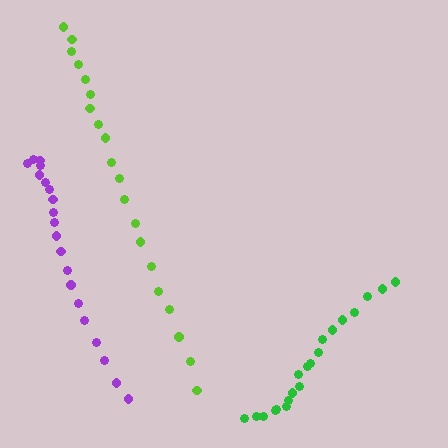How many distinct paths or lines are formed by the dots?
There are 3 distinct paths.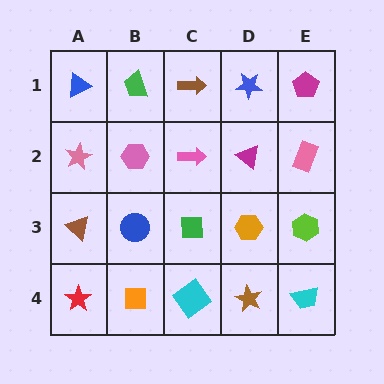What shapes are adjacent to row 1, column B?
A pink hexagon (row 2, column B), a blue triangle (row 1, column A), a brown arrow (row 1, column C).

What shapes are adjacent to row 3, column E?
A pink rectangle (row 2, column E), a cyan trapezoid (row 4, column E), an orange hexagon (row 3, column D).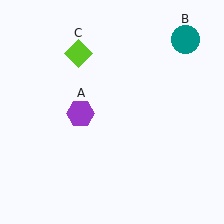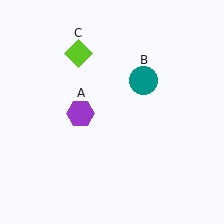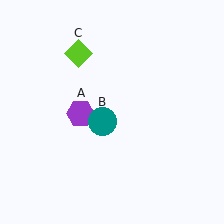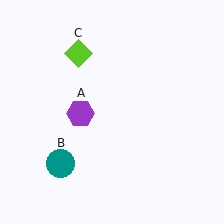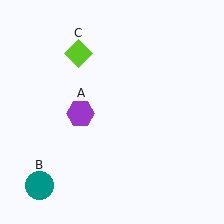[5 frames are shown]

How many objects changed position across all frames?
1 object changed position: teal circle (object B).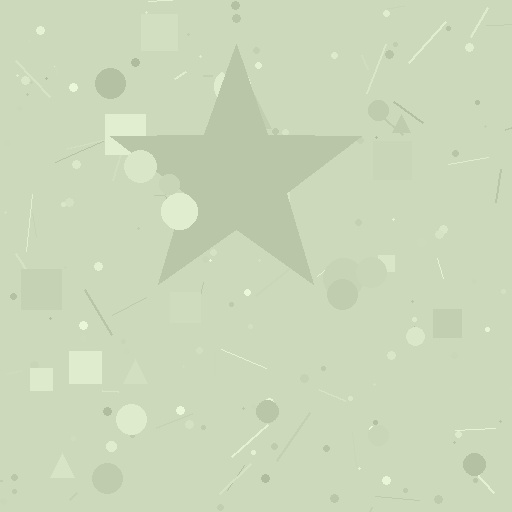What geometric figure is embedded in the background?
A star is embedded in the background.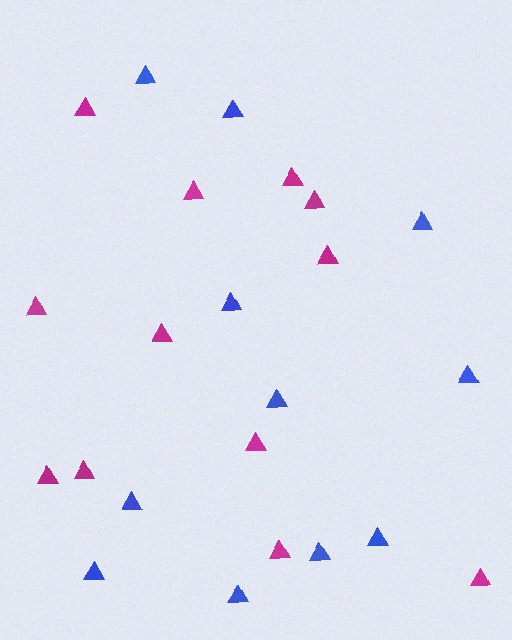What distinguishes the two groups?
There are 2 groups: one group of magenta triangles (12) and one group of blue triangles (11).